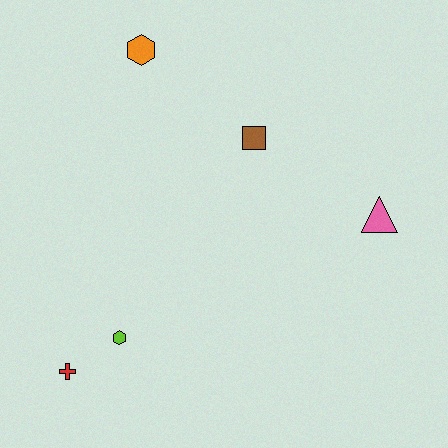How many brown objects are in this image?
There is 1 brown object.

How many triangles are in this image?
There is 1 triangle.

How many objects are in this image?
There are 5 objects.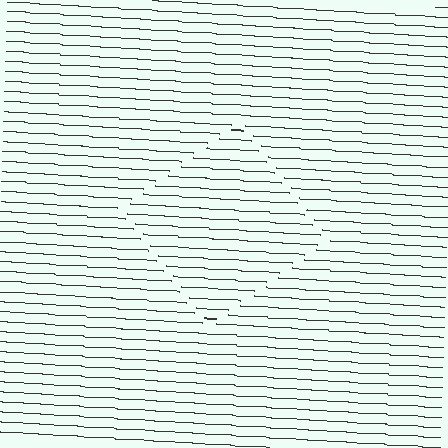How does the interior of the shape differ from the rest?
The interior of the shape contains the same grating, shifted by half a period — the contour is defined by the phase discontinuity where line-ends from the inner and outer gratings abut.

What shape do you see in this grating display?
An illusory square. The interior of the shape contains the same grating, shifted by half a period — the contour is defined by the phase discontinuity where line-ends from the inner and outer gratings abut.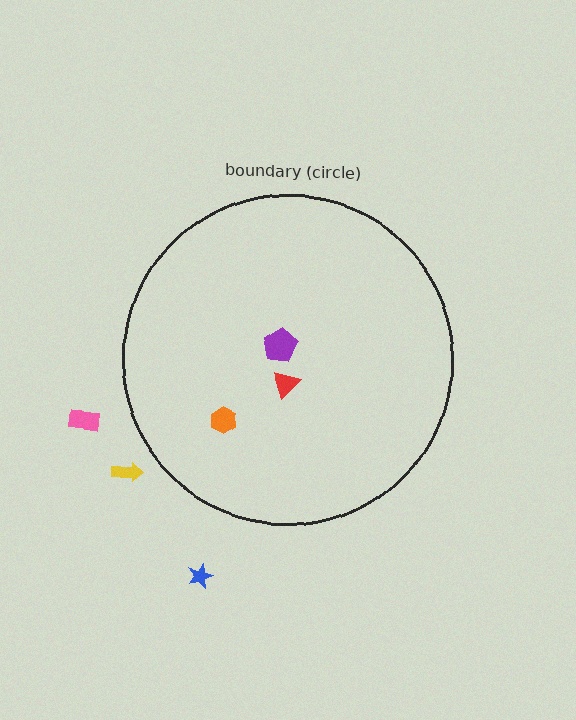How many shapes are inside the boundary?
3 inside, 3 outside.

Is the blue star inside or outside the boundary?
Outside.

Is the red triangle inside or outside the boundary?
Inside.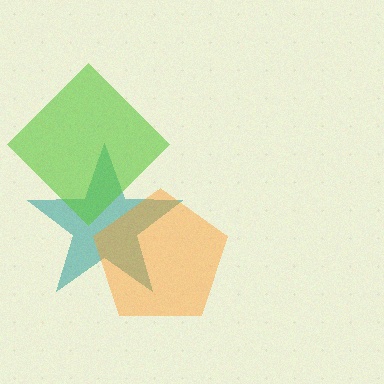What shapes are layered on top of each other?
The layered shapes are: a teal star, a lime diamond, an orange pentagon.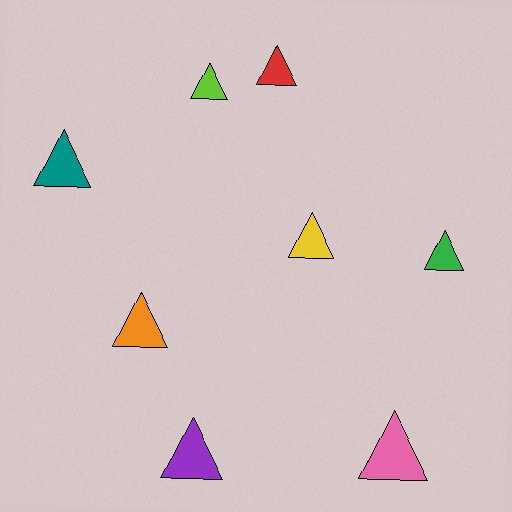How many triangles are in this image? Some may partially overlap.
There are 8 triangles.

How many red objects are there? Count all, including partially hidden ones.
There is 1 red object.